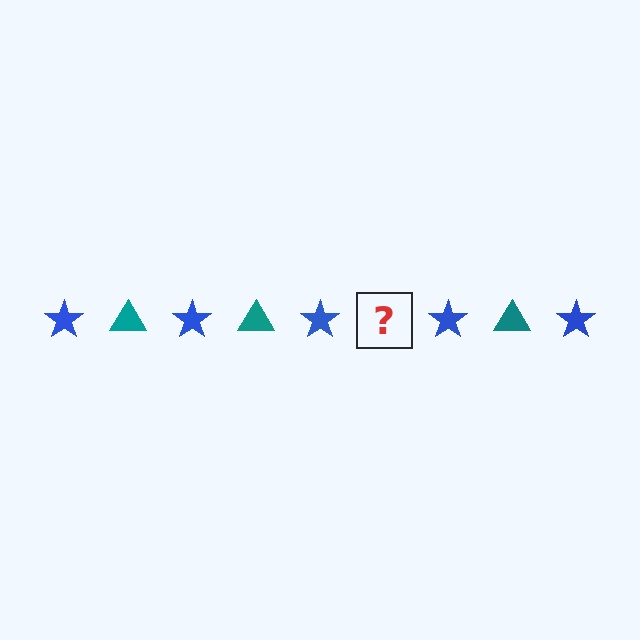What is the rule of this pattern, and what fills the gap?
The rule is that the pattern alternates between blue star and teal triangle. The gap should be filled with a teal triangle.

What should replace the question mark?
The question mark should be replaced with a teal triangle.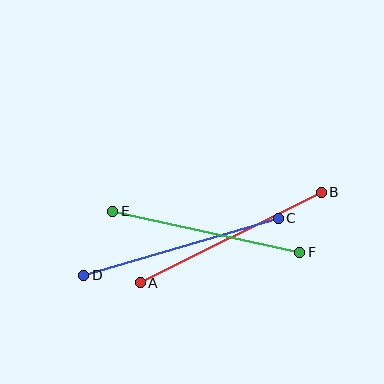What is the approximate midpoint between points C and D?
The midpoint is at approximately (181, 247) pixels.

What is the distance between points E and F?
The distance is approximately 192 pixels.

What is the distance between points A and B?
The distance is approximately 202 pixels.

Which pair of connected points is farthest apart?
Points C and D are farthest apart.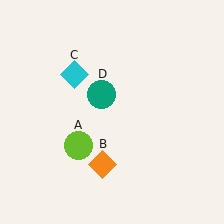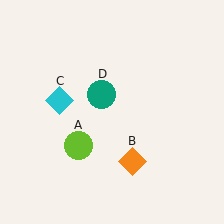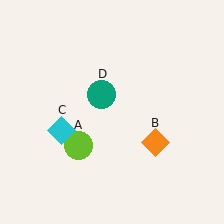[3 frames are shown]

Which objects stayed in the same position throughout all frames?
Lime circle (object A) and teal circle (object D) remained stationary.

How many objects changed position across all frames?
2 objects changed position: orange diamond (object B), cyan diamond (object C).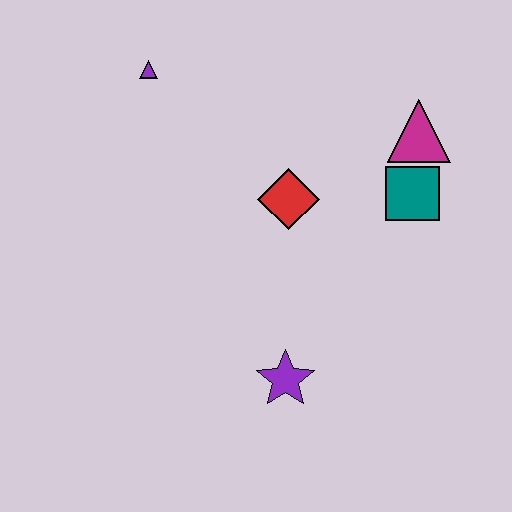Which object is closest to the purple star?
The red diamond is closest to the purple star.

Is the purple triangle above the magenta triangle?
Yes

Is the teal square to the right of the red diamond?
Yes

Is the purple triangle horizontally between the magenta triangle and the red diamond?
No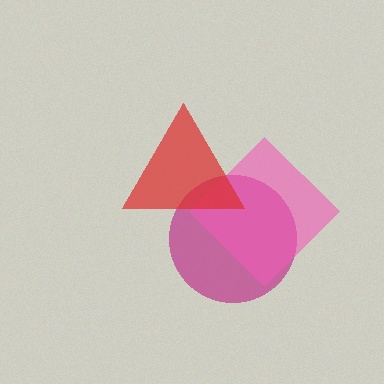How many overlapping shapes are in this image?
There are 3 overlapping shapes in the image.